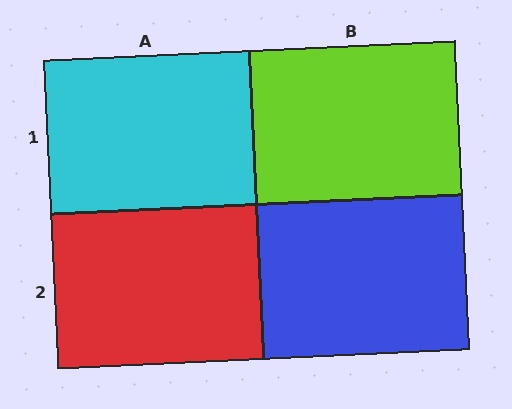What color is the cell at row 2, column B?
Blue.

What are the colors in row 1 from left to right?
Cyan, lime.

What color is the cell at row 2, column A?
Red.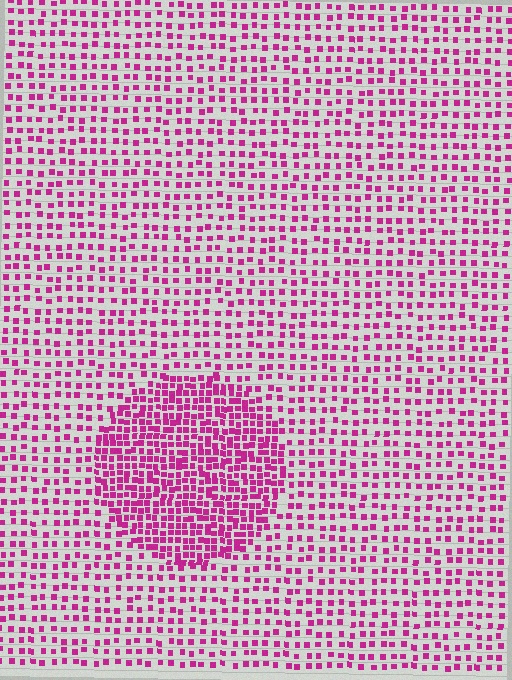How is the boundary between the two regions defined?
The boundary is defined by a change in element density (approximately 2.1x ratio). All elements are the same color, size, and shape.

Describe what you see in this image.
The image contains small magenta elements arranged at two different densities. A circle-shaped region is visible where the elements are more densely packed than the surrounding area.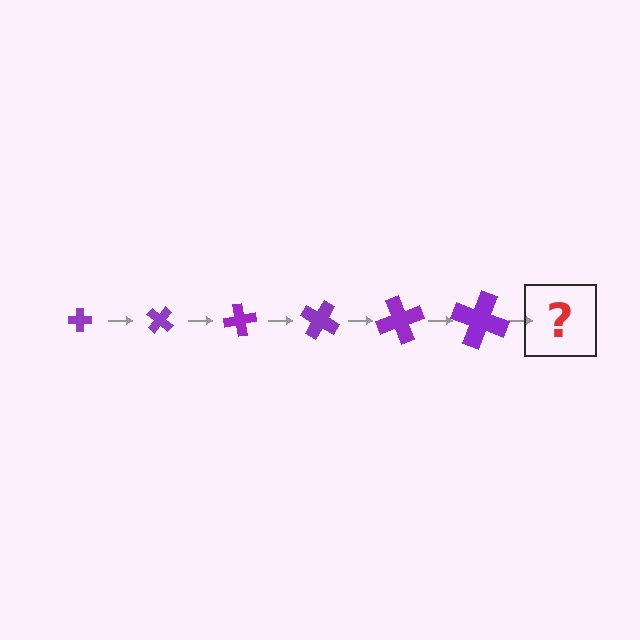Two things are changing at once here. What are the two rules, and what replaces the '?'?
The two rules are that the cross grows larger each step and it rotates 40 degrees each step. The '?' should be a cross, larger than the previous one and rotated 240 degrees from the start.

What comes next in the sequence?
The next element should be a cross, larger than the previous one and rotated 240 degrees from the start.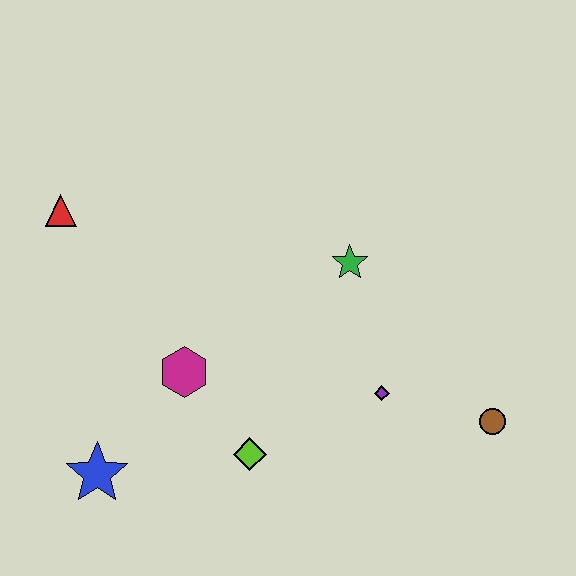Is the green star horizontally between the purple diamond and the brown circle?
No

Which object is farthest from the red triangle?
The brown circle is farthest from the red triangle.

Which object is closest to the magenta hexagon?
The lime diamond is closest to the magenta hexagon.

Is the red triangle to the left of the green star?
Yes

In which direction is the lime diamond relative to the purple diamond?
The lime diamond is to the left of the purple diamond.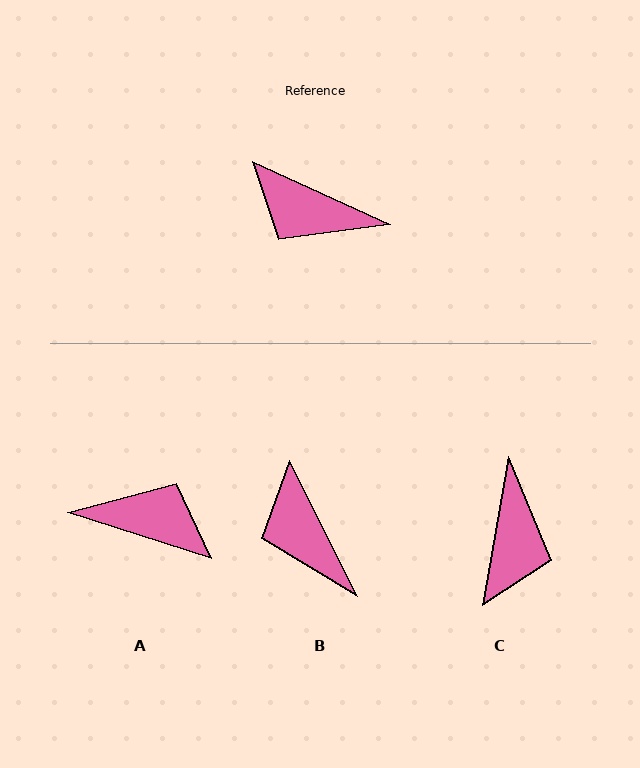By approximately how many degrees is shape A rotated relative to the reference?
Approximately 174 degrees clockwise.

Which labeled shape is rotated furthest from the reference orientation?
A, about 174 degrees away.